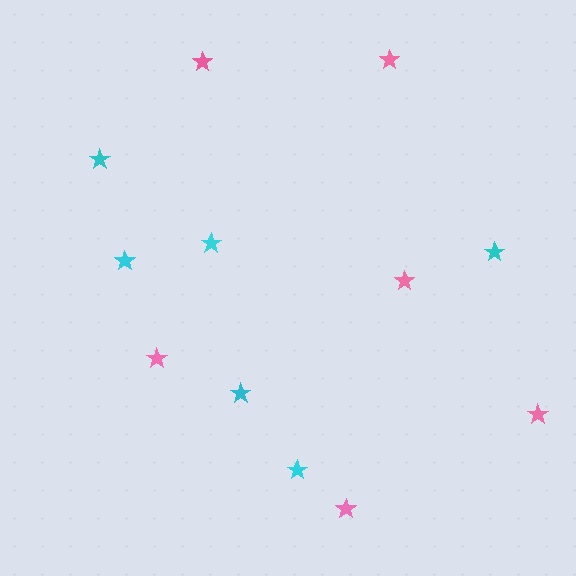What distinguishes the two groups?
There are 2 groups: one group of cyan stars (6) and one group of pink stars (6).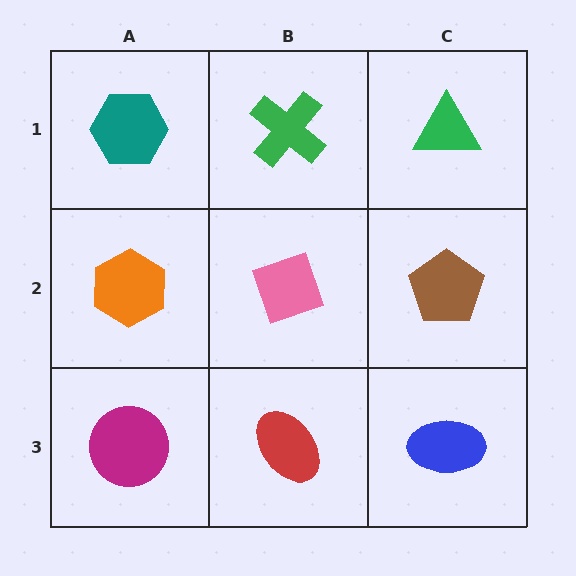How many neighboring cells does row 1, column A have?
2.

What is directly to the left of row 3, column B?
A magenta circle.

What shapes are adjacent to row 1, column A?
An orange hexagon (row 2, column A), a green cross (row 1, column B).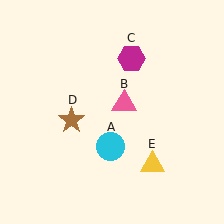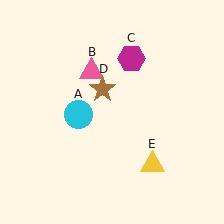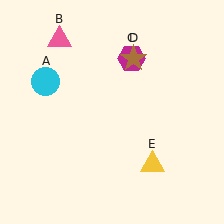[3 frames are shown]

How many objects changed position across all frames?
3 objects changed position: cyan circle (object A), pink triangle (object B), brown star (object D).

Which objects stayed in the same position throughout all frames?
Magenta hexagon (object C) and yellow triangle (object E) remained stationary.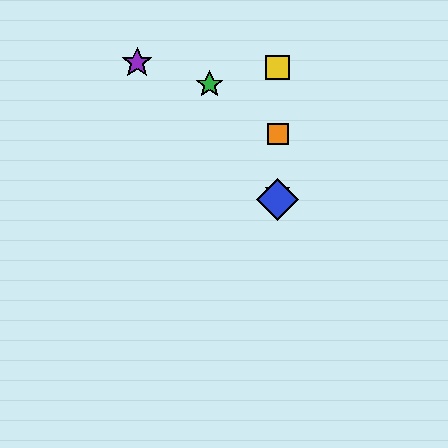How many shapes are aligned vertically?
4 shapes (the red star, the blue diamond, the yellow square, the orange square) are aligned vertically.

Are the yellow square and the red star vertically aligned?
Yes, both are at x≈278.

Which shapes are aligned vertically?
The red star, the blue diamond, the yellow square, the orange square are aligned vertically.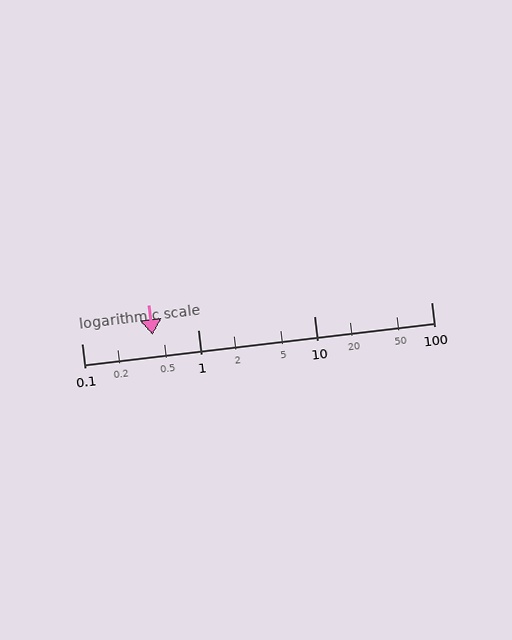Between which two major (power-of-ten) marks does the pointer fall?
The pointer is between 0.1 and 1.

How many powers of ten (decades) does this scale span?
The scale spans 3 decades, from 0.1 to 100.